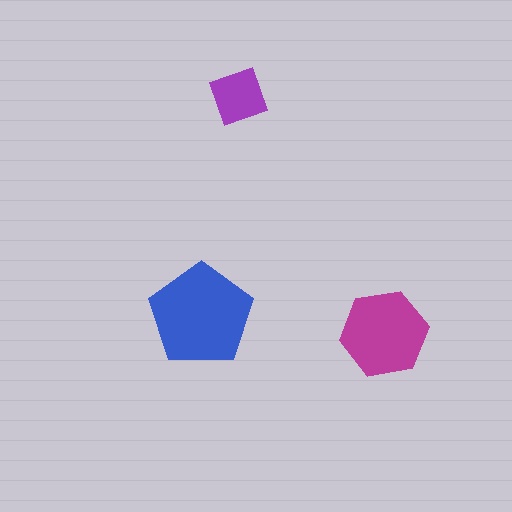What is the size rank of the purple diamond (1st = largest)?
3rd.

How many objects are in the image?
There are 3 objects in the image.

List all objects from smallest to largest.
The purple diamond, the magenta hexagon, the blue pentagon.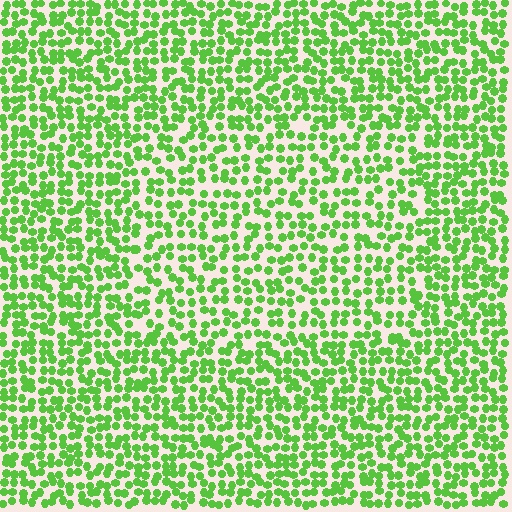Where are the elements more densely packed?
The elements are more densely packed outside the rectangle boundary.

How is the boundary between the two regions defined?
The boundary is defined by a change in element density (approximately 1.4x ratio). All elements are the same color, size, and shape.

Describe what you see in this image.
The image contains small lime elements arranged at two different densities. A rectangle-shaped region is visible where the elements are less densely packed than the surrounding area.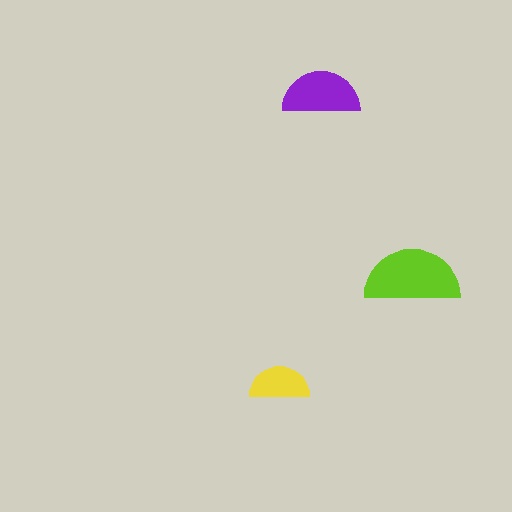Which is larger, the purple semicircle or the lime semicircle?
The lime one.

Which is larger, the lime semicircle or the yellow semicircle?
The lime one.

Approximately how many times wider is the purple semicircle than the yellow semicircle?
About 1.5 times wider.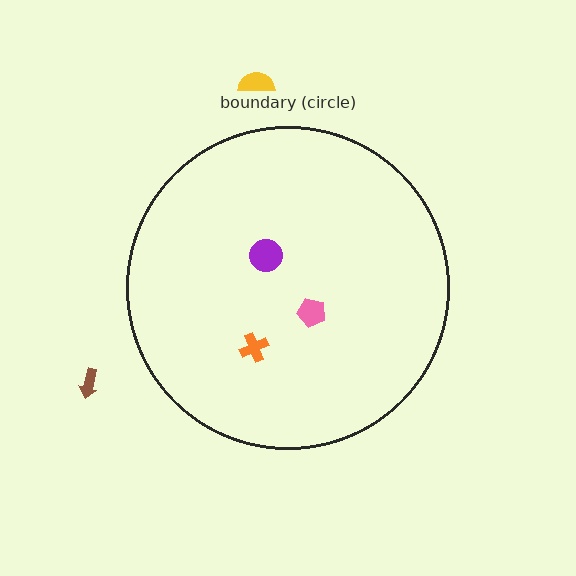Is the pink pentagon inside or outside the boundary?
Inside.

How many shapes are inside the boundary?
3 inside, 2 outside.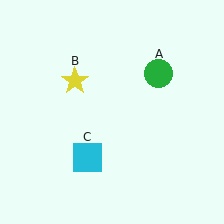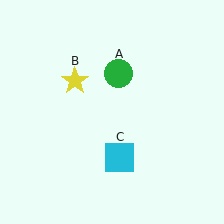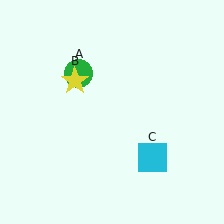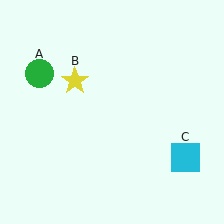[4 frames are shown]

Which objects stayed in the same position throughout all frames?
Yellow star (object B) remained stationary.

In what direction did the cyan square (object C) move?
The cyan square (object C) moved right.